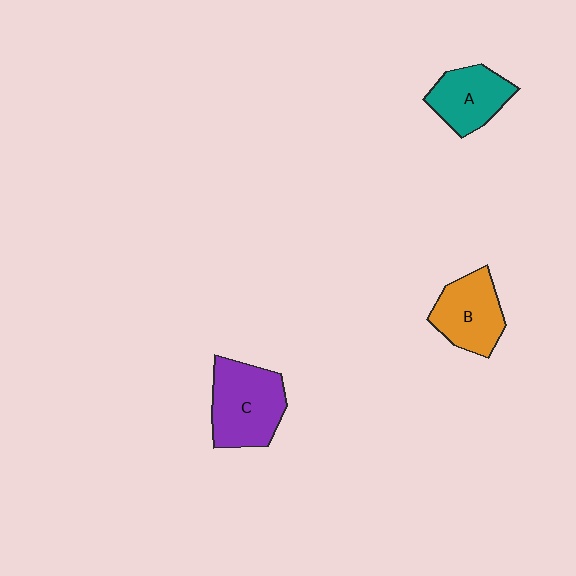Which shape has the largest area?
Shape C (purple).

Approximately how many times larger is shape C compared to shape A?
Approximately 1.4 times.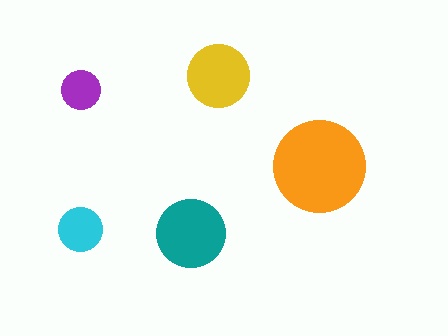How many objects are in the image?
There are 5 objects in the image.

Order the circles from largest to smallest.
the orange one, the teal one, the yellow one, the cyan one, the purple one.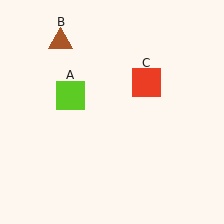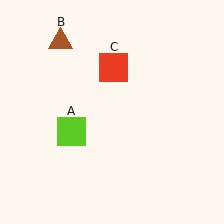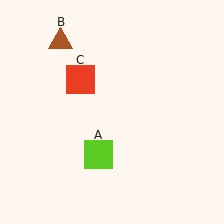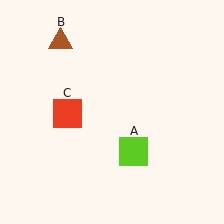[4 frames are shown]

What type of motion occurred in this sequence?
The lime square (object A), red square (object C) rotated counterclockwise around the center of the scene.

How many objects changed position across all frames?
2 objects changed position: lime square (object A), red square (object C).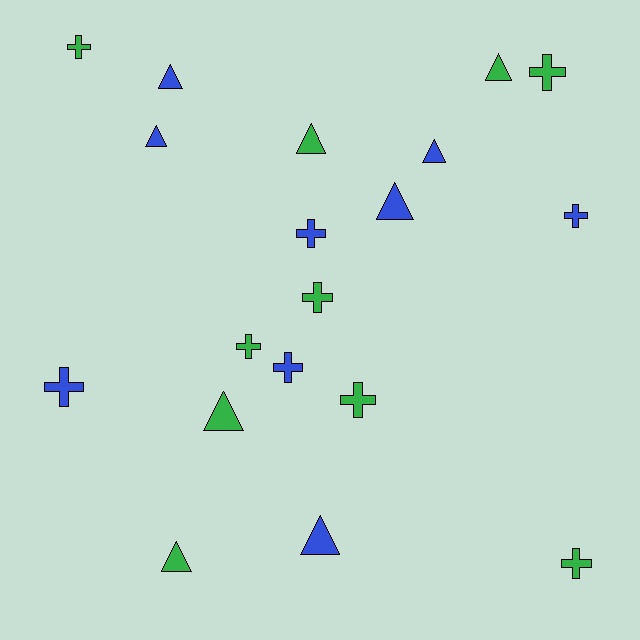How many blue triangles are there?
There are 5 blue triangles.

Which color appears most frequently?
Green, with 10 objects.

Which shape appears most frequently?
Cross, with 10 objects.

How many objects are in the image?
There are 19 objects.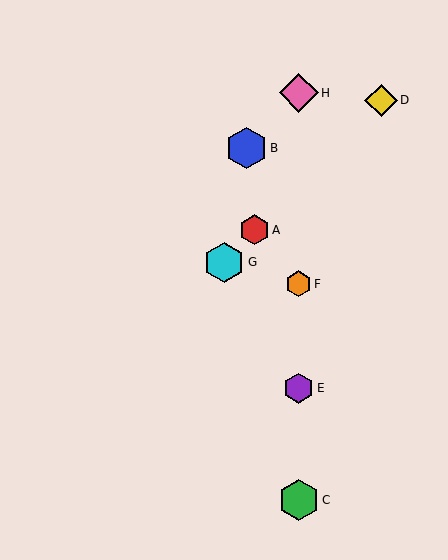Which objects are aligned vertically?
Objects C, E, F, H are aligned vertically.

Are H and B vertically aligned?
No, H is at x≈299 and B is at x≈246.